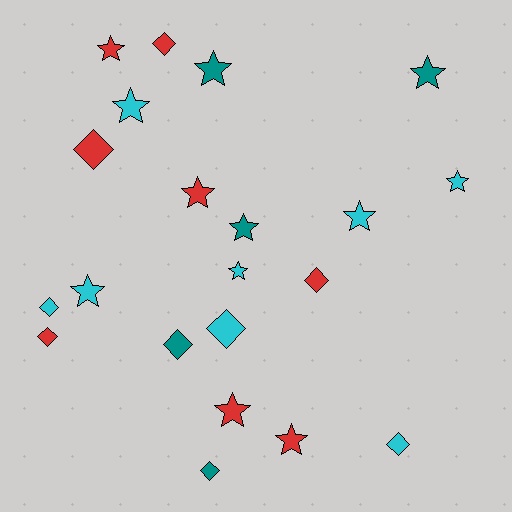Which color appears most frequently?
Red, with 8 objects.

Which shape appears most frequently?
Star, with 12 objects.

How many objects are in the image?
There are 21 objects.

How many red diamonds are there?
There are 4 red diamonds.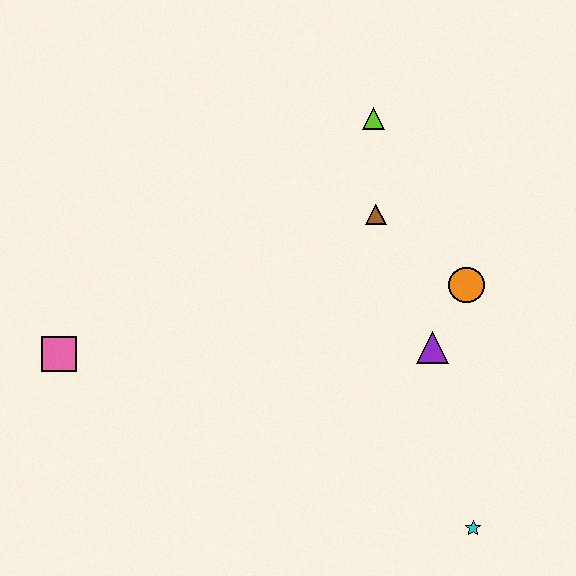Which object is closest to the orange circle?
The purple triangle is closest to the orange circle.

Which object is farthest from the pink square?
The cyan star is farthest from the pink square.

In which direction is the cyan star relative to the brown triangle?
The cyan star is below the brown triangle.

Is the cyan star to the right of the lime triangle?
Yes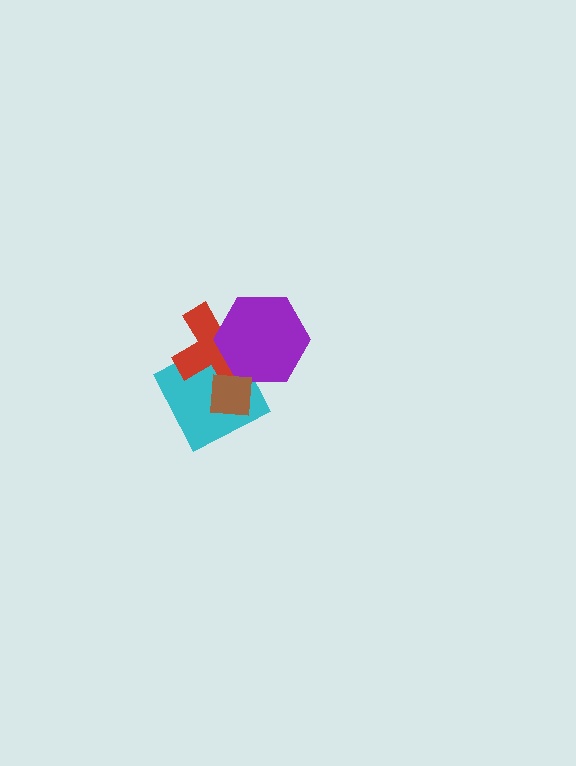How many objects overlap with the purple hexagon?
3 objects overlap with the purple hexagon.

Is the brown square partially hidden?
No, no other shape covers it.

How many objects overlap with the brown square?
3 objects overlap with the brown square.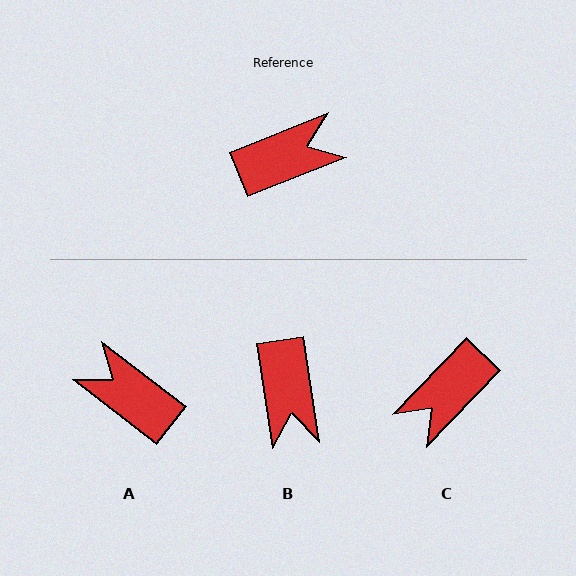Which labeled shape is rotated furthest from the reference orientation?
C, about 156 degrees away.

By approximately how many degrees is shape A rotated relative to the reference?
Approximately 120 degrees counter-clockwise.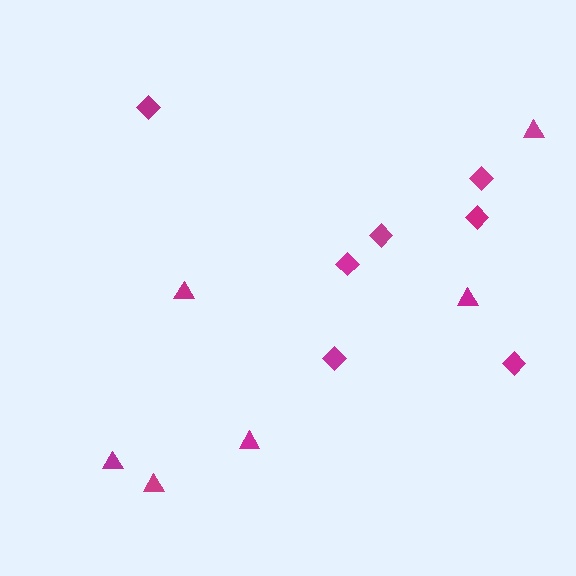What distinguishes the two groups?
There are 2 groups: one group of triangles (6) and one group of diamonds (7).